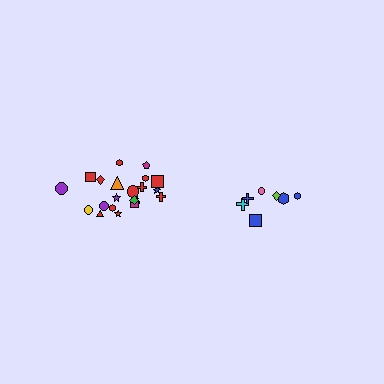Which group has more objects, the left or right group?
The left group.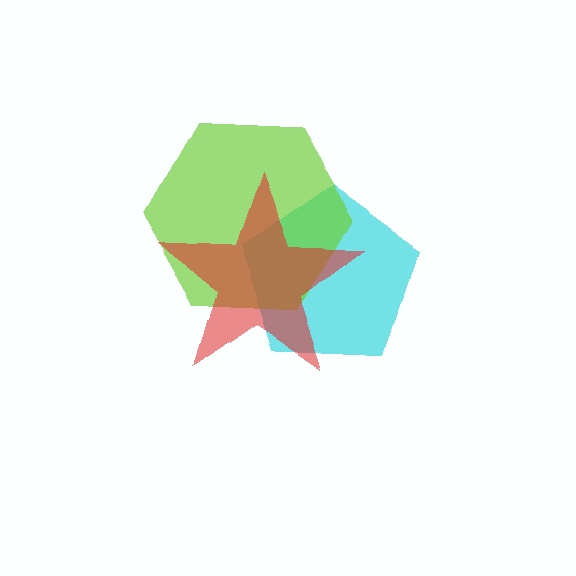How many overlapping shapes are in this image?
There are 3 overlapping shapes in the image.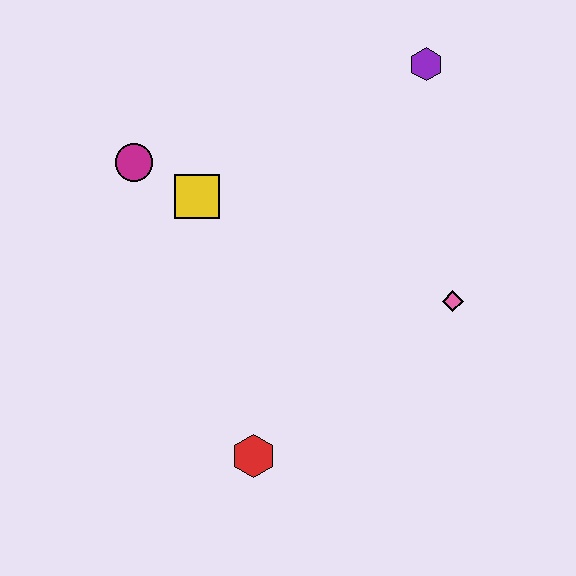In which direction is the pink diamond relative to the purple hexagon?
The pink diamond is below the purple hexagon.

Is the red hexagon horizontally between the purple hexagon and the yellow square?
Yes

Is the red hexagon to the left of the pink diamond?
Yes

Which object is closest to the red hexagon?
The pink diamond is closest to the red hexagon.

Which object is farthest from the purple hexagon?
The red hexagon is farthest from the purple hexagon.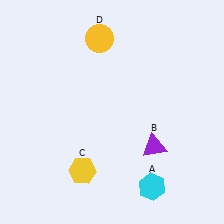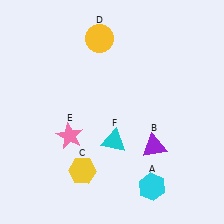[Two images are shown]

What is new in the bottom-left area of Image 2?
A pink star (E) was added in the bottom-left area of Image 2.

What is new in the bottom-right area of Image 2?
A cyan triangle (F) was added in the bottom-right area of Image 2.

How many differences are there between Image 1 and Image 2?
There are 2 differences between the two images.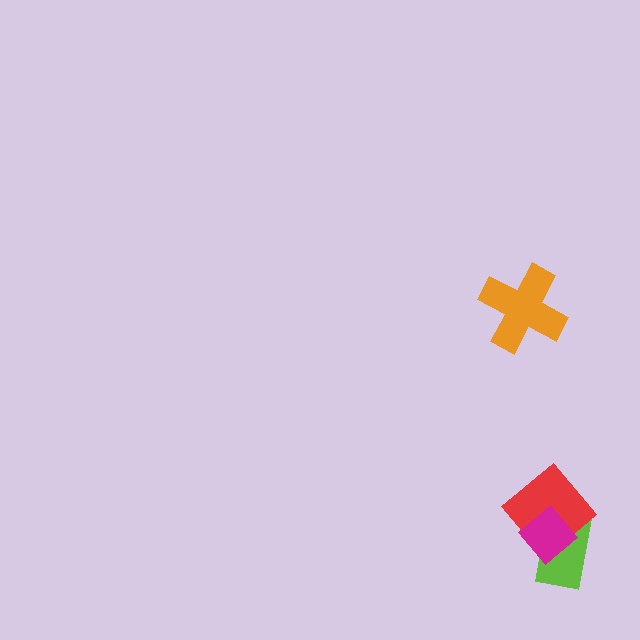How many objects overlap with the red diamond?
2 objects overlap with the red diamond.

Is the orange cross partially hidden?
No, no other shape covers it.